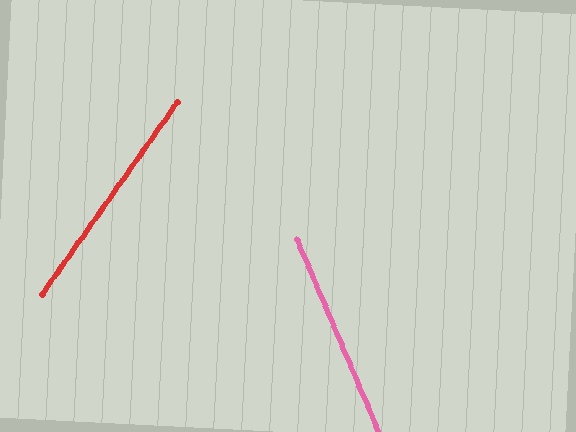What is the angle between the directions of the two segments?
Approximately 58 degrees.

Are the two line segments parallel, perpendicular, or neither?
Neither parallel nor perpendicular — they differ by about 58°.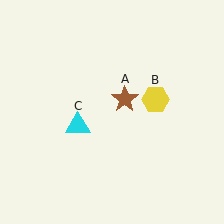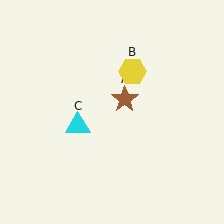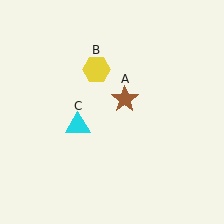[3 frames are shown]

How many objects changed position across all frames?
1 object changed position: yellow hexagon (object B).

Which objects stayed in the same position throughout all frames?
Brown star (object A) and cyan triangle (object C) remained stationary.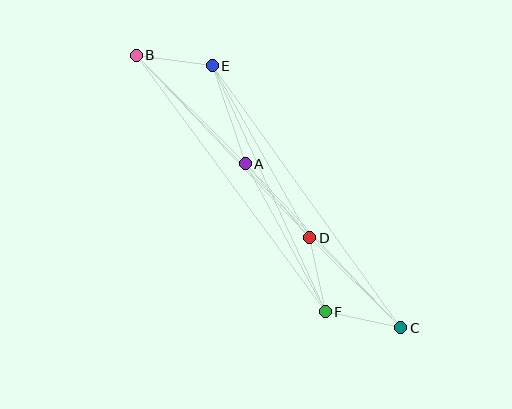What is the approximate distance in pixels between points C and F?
The distance between C and F is approximately 77 pixels.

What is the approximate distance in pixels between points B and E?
The distance between B and E is approximately 77 pixels.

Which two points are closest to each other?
Points D and F are closest to each other.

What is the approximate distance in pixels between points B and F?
The distance between B and F is approximately 319 pixels.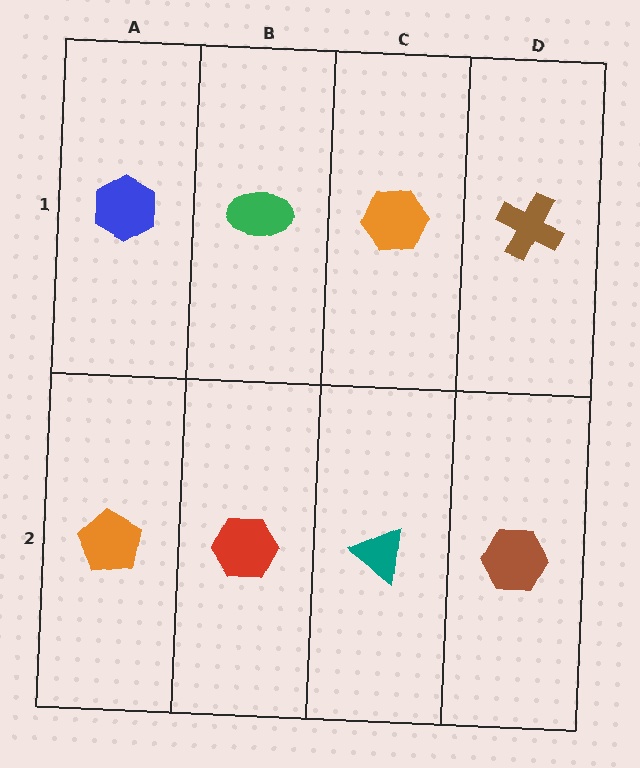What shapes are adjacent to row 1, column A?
An orange pentagon (row 2, column A), a green ellipse (row 1, column B).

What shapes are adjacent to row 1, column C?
A teal triangle (row 2, column C), a green ellipse (row 1, column B), a brown cross (row 1, column D).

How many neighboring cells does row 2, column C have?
3.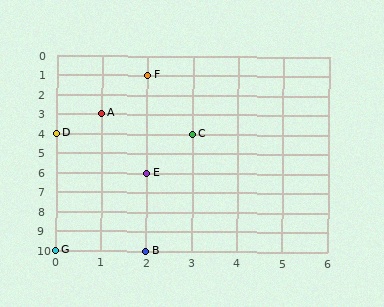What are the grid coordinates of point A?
Point A is at grid coordinates (1, 3).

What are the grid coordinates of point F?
Point F is at grid coordinates (2, 1).